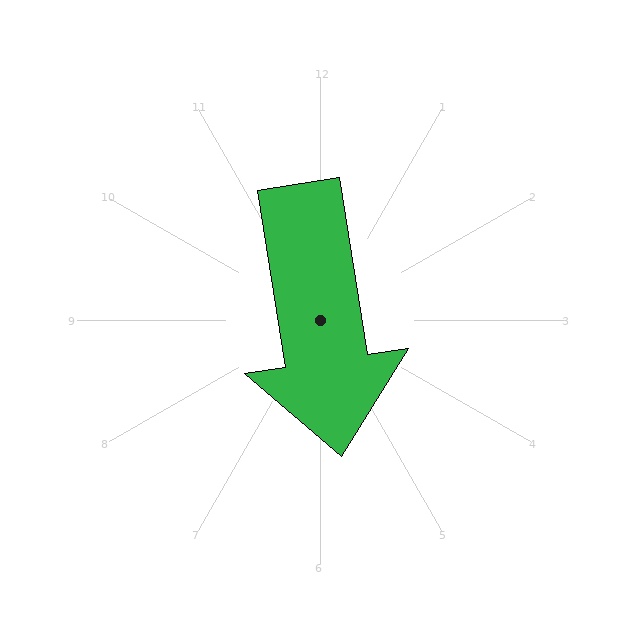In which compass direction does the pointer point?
South.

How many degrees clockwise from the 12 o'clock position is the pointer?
Approximately 171 degrees.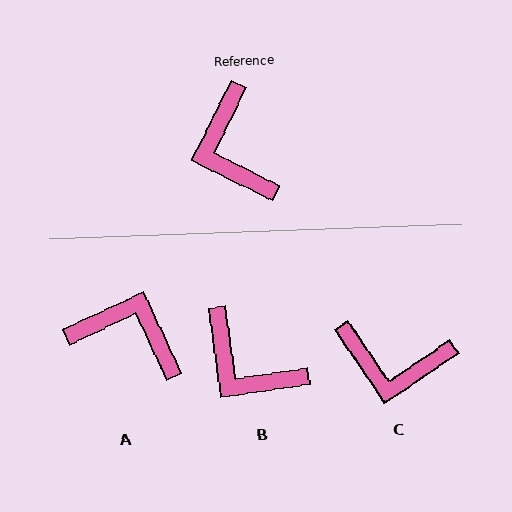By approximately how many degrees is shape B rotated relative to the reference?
Approximately 34 degrees counter-clockwise.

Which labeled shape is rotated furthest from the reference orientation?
A, about 128 degrees away.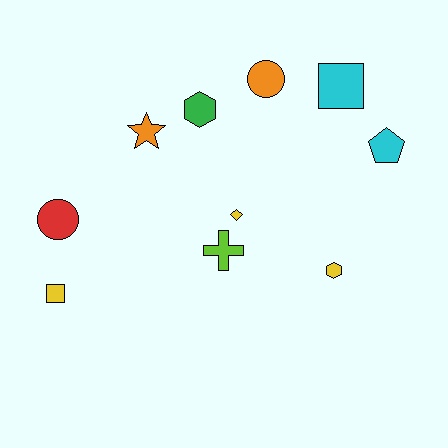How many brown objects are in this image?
There are no brown objects.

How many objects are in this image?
There are 10 objects.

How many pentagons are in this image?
There is 1 pentagon.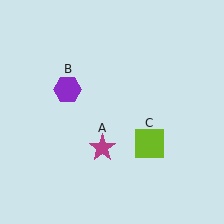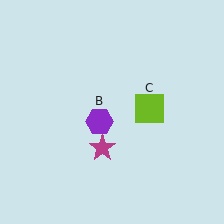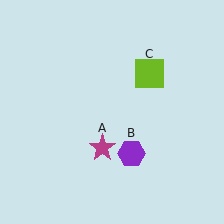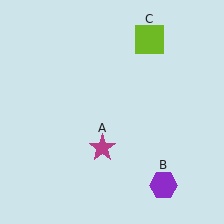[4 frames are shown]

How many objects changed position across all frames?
2 objects changed position: purple hexagon (object B), lime square (object C).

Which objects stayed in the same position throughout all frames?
Magenta star (object A) remained stationary.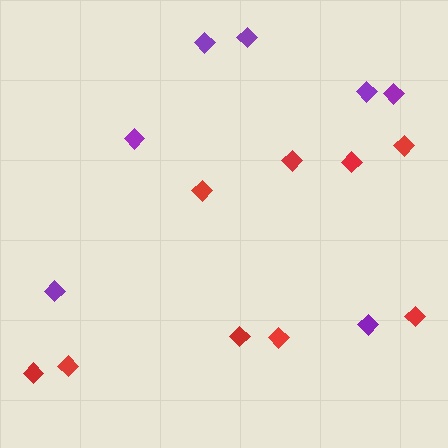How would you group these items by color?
There are 2 groups: one group of purple diamonds (7) and one group of red diamonds (9).